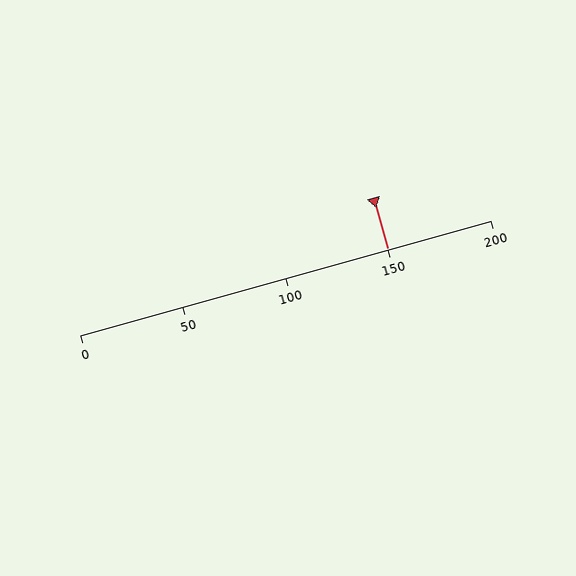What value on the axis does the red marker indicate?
The marker indicates approximately 150.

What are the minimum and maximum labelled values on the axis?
The axis runs from 0 to 200.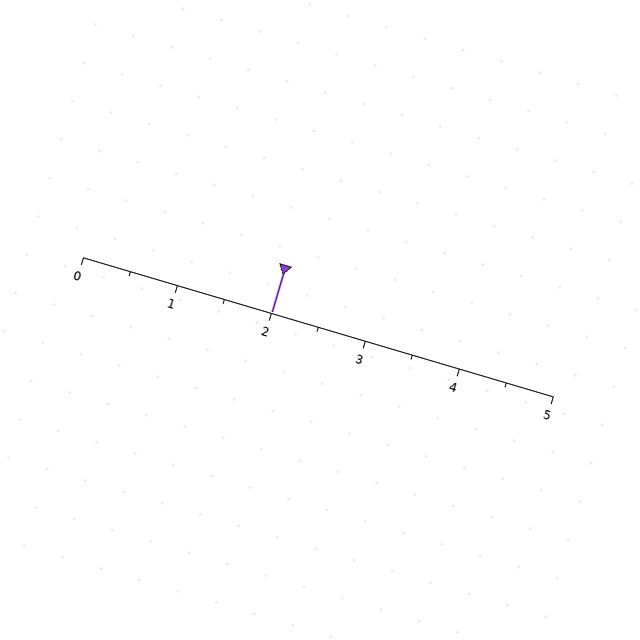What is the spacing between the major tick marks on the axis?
The major ticks are spaced 1 apart.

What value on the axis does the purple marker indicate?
The marker indicates approximately 2.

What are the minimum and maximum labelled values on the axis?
The axis runs from 0 to 5.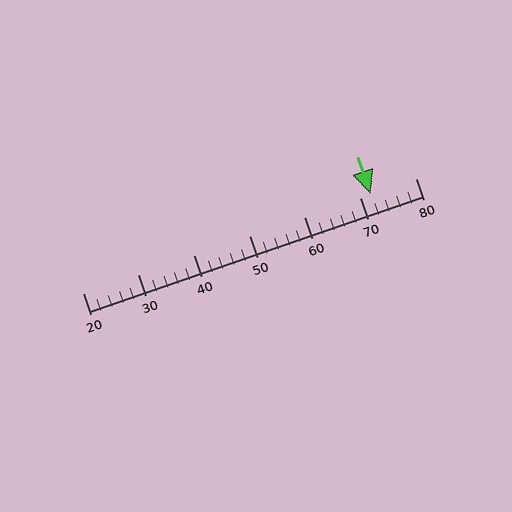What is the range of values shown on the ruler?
The ruler shows values from 20 to 80.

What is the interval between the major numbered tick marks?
The major tick marks are spaced 10 units apart.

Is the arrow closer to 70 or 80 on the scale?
The arrow is closer to 70.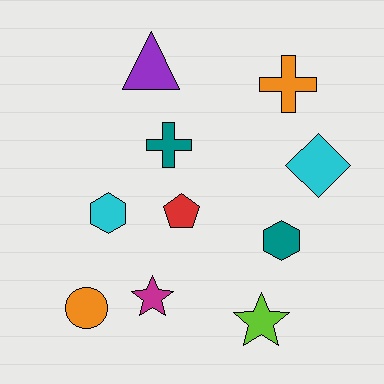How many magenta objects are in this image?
There is 1 magenta object.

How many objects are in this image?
There are 10 objects.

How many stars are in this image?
There are 2 stars.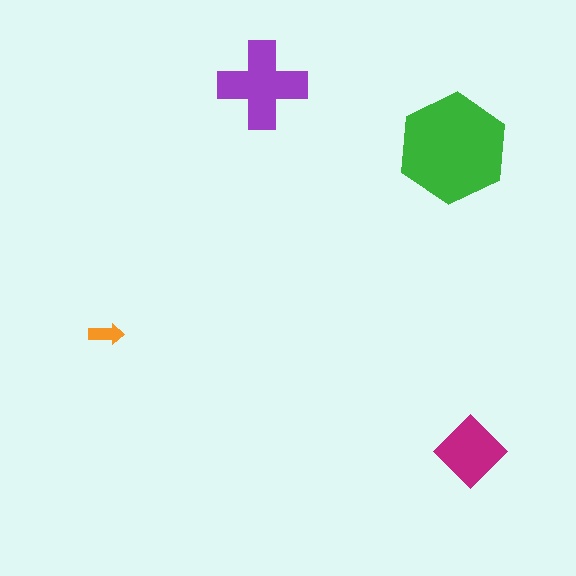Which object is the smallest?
The orange arrow.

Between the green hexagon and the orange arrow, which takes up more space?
The green hexagon.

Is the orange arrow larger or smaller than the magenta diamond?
Smaller.